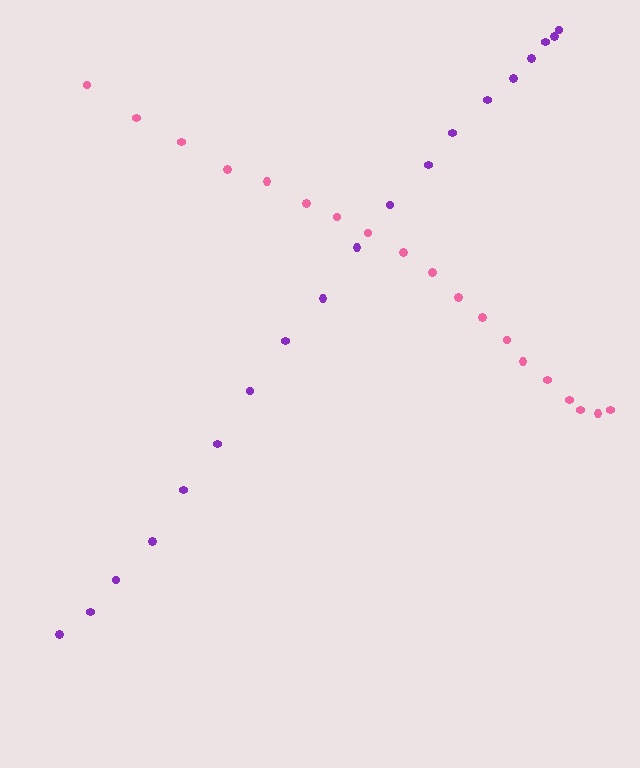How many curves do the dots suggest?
There are 2 distinct paths.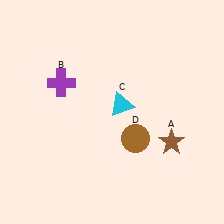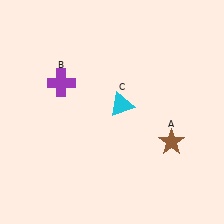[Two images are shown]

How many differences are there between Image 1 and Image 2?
There is 1 difference between the two images.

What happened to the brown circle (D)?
The brown circle (D) was removed in Image 2. It was in the bottom-right area of Image 1.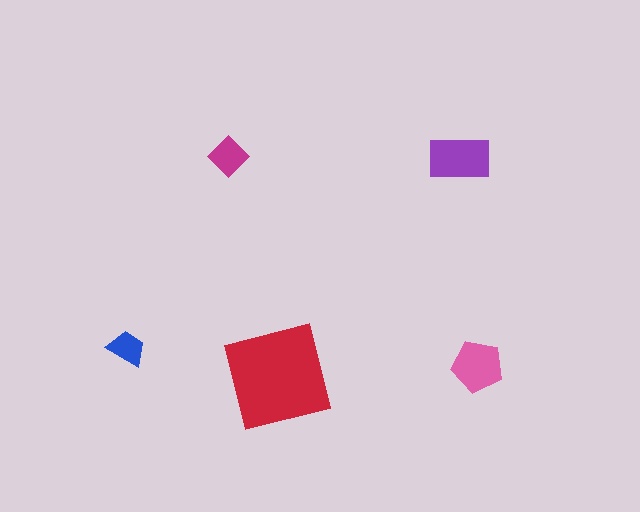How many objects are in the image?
There are 5 objects in the image.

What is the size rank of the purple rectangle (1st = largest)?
2nd.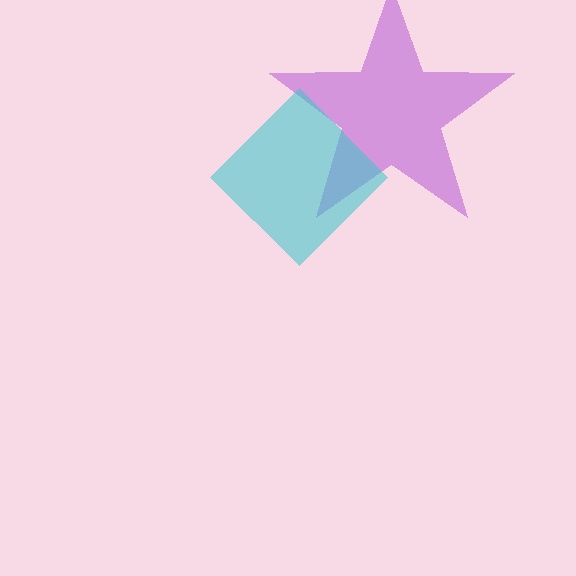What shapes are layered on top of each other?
The layered shapes are: a purple star, a cyan diamond.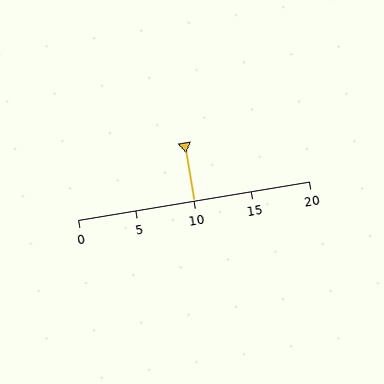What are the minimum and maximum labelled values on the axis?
The axis runs from 0 to 20.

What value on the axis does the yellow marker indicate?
The marker indicates approximately 10.